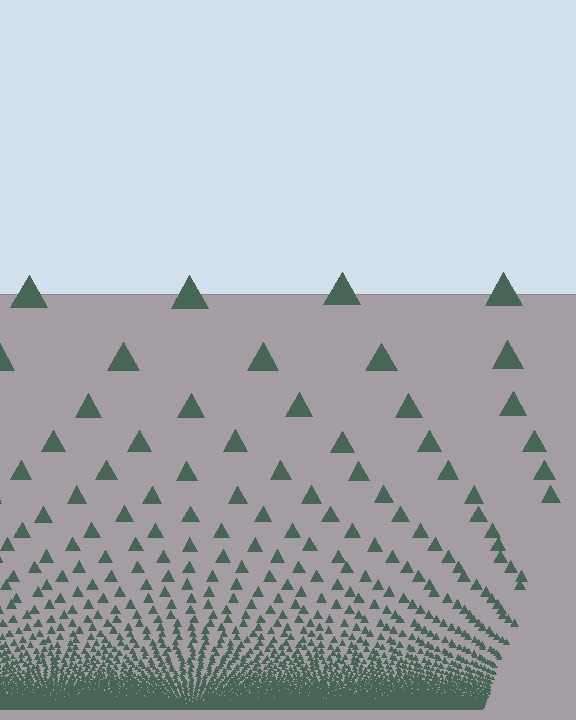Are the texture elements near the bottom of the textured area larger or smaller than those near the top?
Smaller. The gradient is inverted — elements near the bottom are smaller and denser.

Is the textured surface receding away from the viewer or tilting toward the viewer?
The surface appears to tilt toward the viewer. Texture elements get larger and sparser toward the top.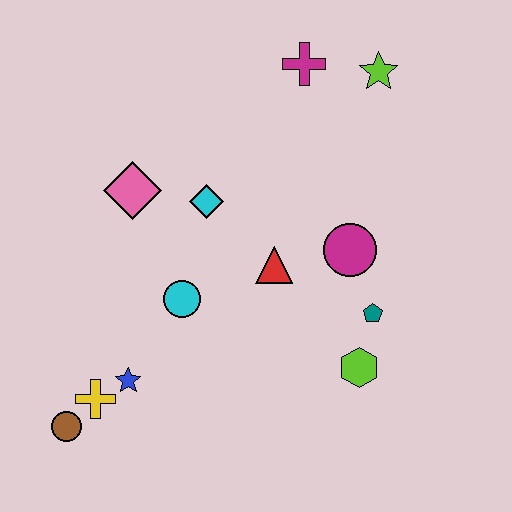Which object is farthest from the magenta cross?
The brown circle is farthest from the magenta cross.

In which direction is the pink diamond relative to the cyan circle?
The pink diamond is above the cyan circle.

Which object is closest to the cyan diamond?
The pink diamond is closest to the cyan diamond.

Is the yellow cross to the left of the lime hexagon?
Yes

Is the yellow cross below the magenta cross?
Yes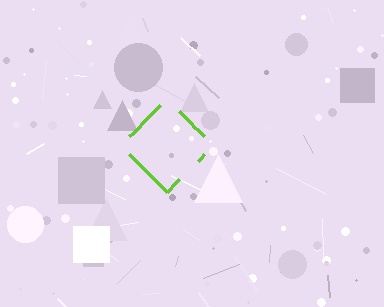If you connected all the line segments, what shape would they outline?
They would outline a diamond.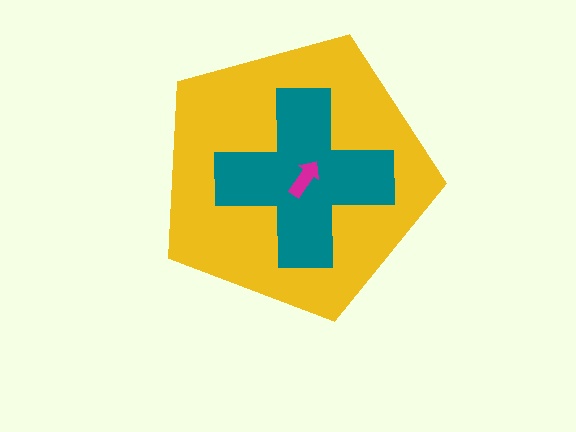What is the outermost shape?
The yellow pentagon.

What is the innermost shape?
The magenta arrow.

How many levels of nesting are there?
3.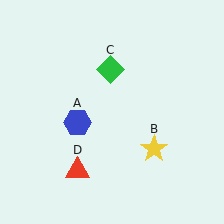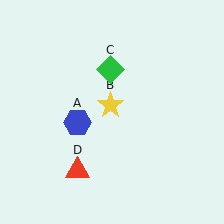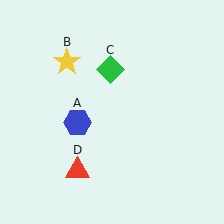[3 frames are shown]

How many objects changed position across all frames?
1 object changed position: yellow star (object B).